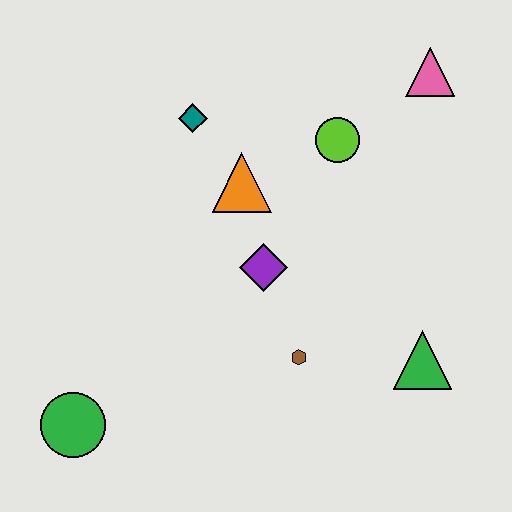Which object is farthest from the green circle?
The pink triangle is farthest from the green circle.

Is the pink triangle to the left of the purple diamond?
No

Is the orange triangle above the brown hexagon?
Yes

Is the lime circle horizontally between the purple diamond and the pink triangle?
Yes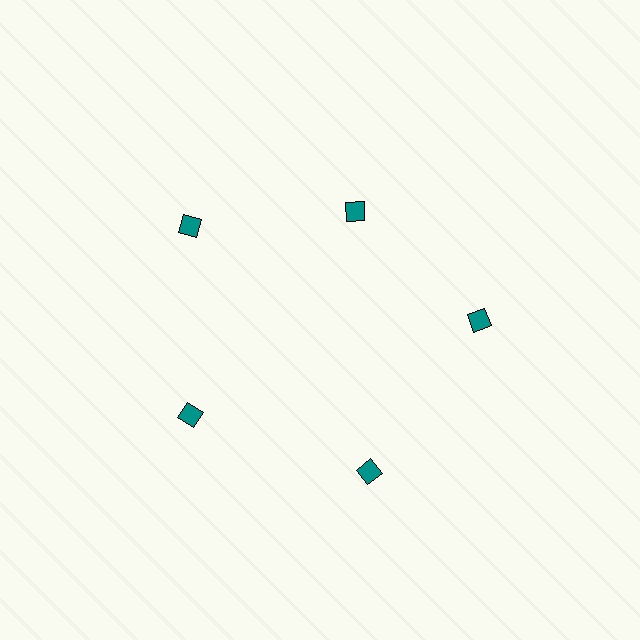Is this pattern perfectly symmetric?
No. The 5 teal diamonds are arranged in a ring, but one element near the 1 o'clock position is pulled inward toward the center, breaking the 5-fold rotational symmetry.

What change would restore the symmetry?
The symmetry would be restored by moving it outward, back onto the ring so that all 5 diamonds sit at equal angles and equal distance from the center.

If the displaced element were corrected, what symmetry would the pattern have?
It would have 5-fold rotational symmetry — the pattern would map onto itself every 72 degrees.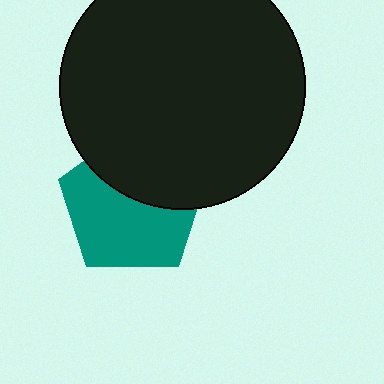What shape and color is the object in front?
The object in front is a black circle.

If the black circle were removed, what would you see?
You would see the complete teal pentagon.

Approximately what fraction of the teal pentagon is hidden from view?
Roughly 40% of the teal pentagon is hidden behind the black circle.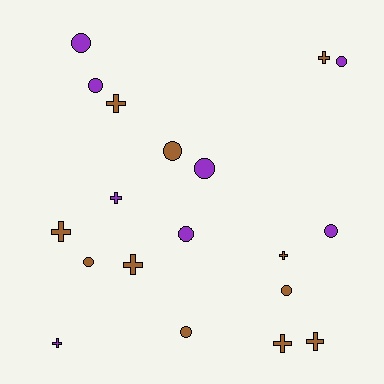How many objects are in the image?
There are 19 objects.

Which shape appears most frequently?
Circle, with 10 objects.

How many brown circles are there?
There are 4 brown circles.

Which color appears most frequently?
Brown, with 11 objects.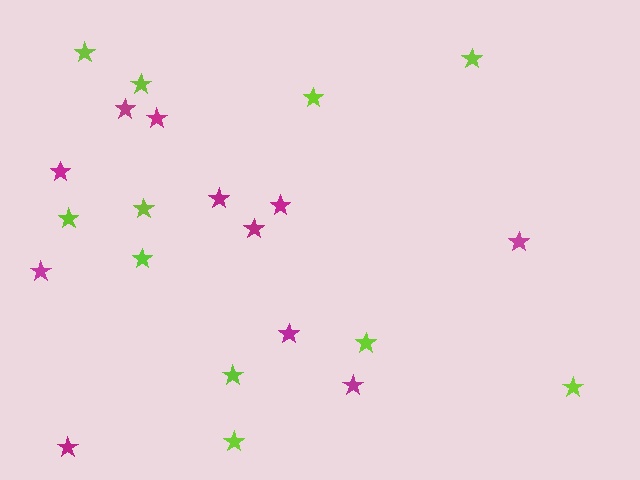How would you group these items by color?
There are 2 groups: one group of magenta stars (11) and one group of lime stars (11).